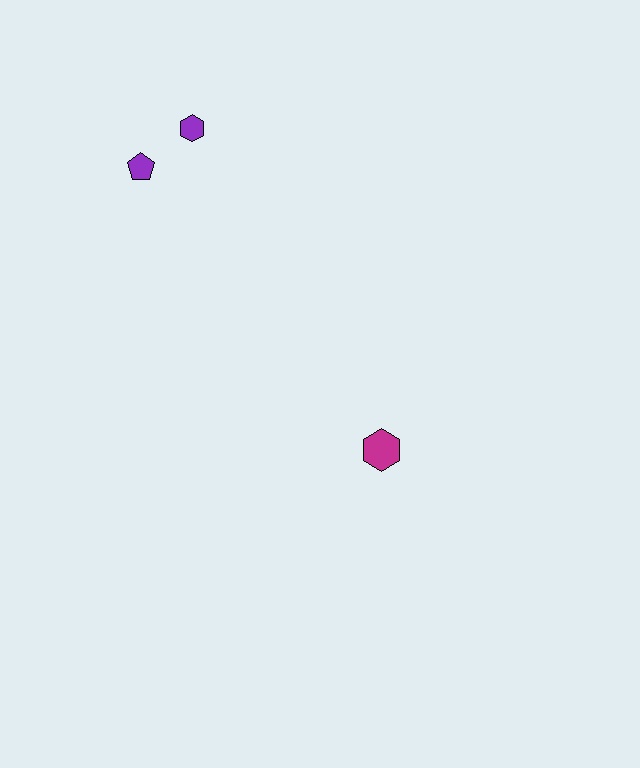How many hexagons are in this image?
There are 2 hexagons.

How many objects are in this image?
There are 3 objects.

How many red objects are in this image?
There are no red objects.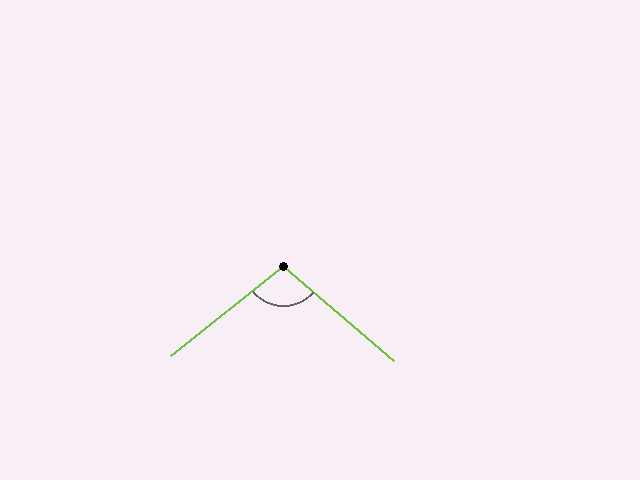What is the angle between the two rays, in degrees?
Approximately 101 degrees.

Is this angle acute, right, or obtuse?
It is obtuse.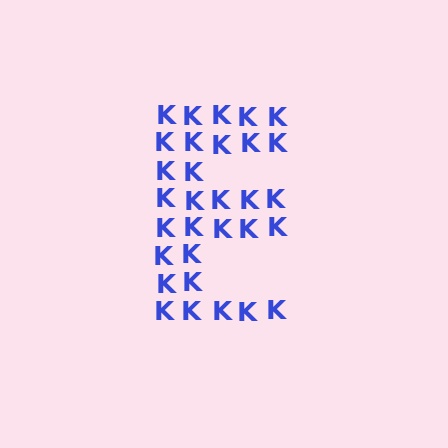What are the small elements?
The small elements are letter K's.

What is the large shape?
The large shape is the letter E.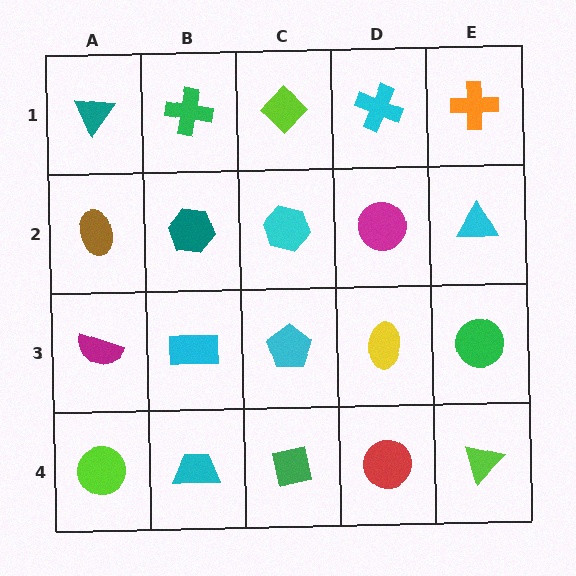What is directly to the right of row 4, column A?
A cyan trapezoid.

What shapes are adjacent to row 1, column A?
A brown ellipse (row 2, column A), a green cross (row 1, column B).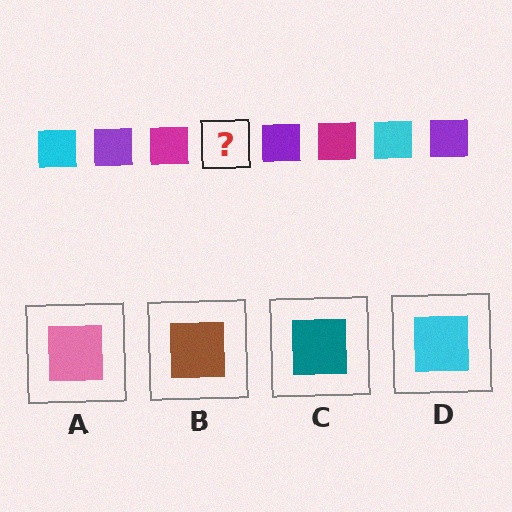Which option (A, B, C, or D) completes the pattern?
D.